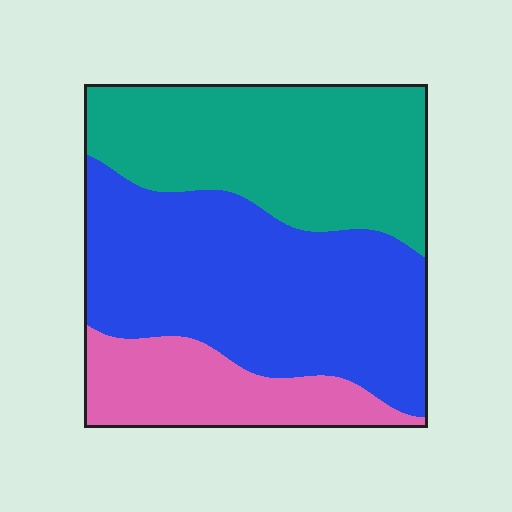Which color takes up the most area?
Blue, at roughly 45%.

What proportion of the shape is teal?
Teal covers roughly 35% of the shape.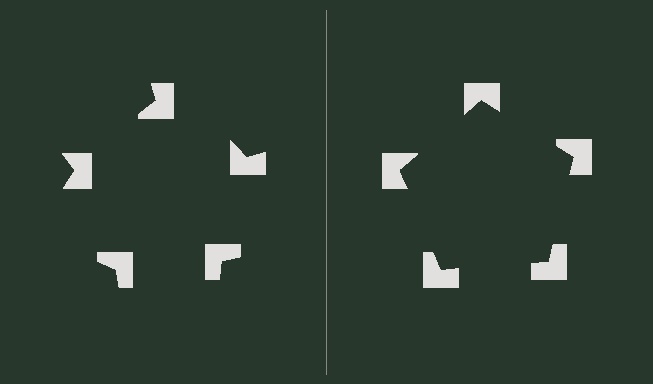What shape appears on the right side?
An illusory pentagon.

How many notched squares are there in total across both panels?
10 — 5 on each side.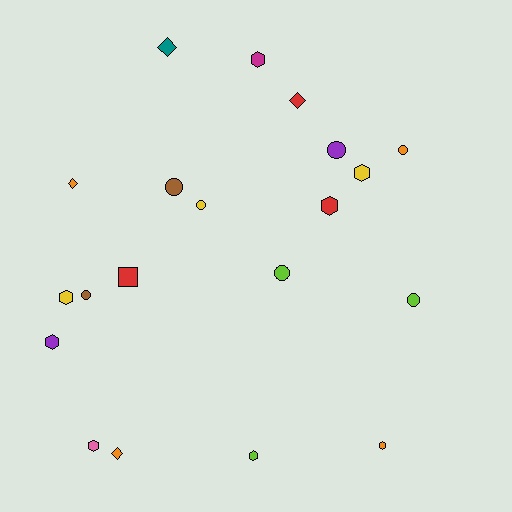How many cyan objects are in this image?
There are no cyan objects.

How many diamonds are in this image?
There are 4 diamonds.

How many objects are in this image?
There are 20 objects.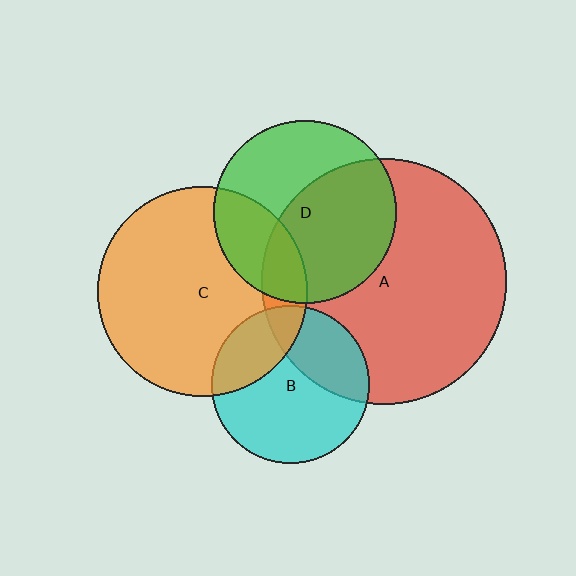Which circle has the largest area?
Circle A (red).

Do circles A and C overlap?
Yes.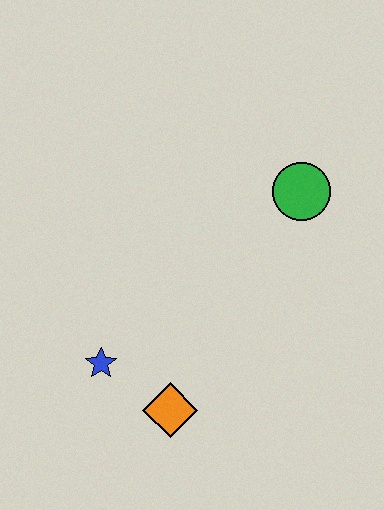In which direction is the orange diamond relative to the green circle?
The orange diamond is below the green circle.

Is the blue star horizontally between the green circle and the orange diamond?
No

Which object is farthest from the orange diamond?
The green circle is farthest from the orange diamond.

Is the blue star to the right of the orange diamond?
No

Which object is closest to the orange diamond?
The blue star is closest to the orange diamond.